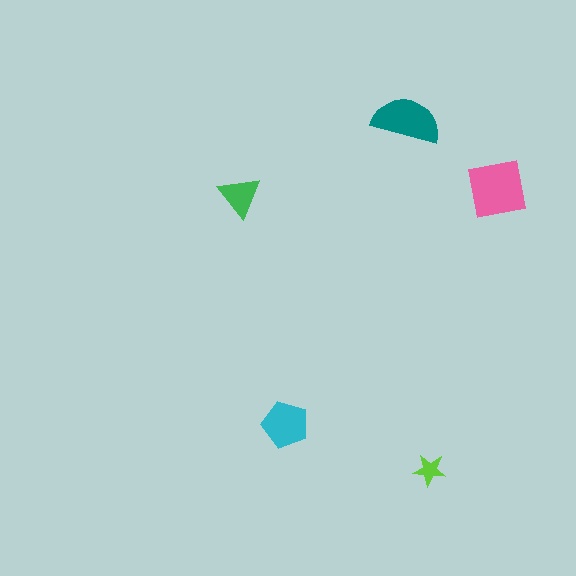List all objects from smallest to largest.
The lime star, the green triangle, the cyan pentagon, the teal semicircle, the pink square.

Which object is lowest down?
The lime star is bottommost.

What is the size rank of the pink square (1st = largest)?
1st.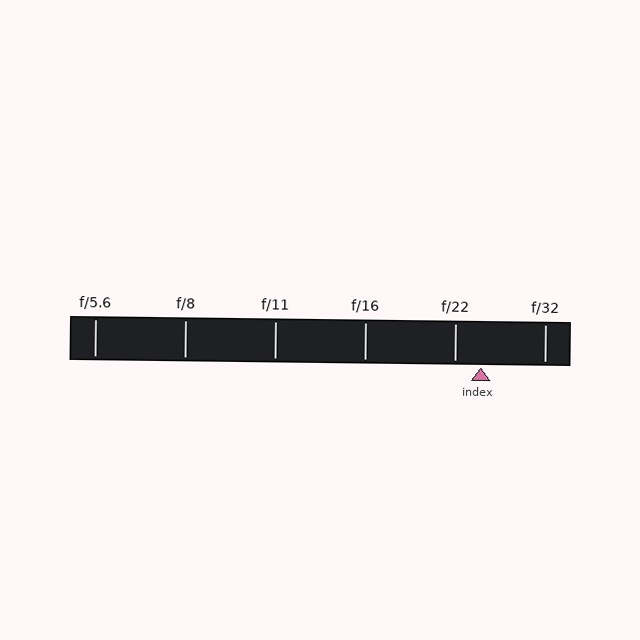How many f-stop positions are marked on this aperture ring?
There are 6 f-stop positions marked.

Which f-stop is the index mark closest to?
The index mark is closest to f/22.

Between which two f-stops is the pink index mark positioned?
The index mark is between f/22 and f/32.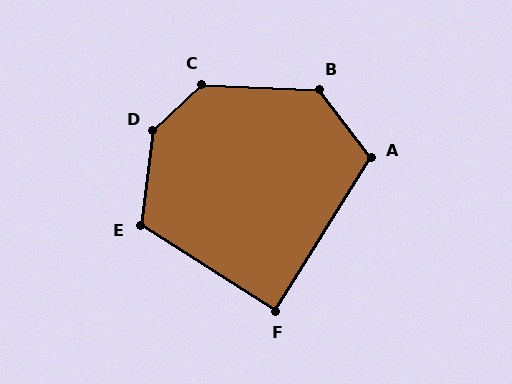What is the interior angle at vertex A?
Approximately 110 degrees (obtuse).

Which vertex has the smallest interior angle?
F, at approximately 90 degrees.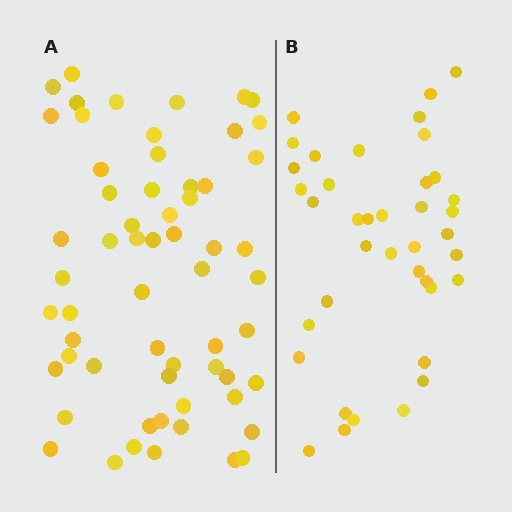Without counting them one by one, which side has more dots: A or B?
Region A (the left region) has more dots.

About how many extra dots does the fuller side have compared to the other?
Region A has approximately 20 more dots than region B.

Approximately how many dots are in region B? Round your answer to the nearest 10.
About 40 dots. (The exact count is 39, which rounds to 40.)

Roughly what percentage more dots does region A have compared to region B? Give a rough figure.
About 55% more.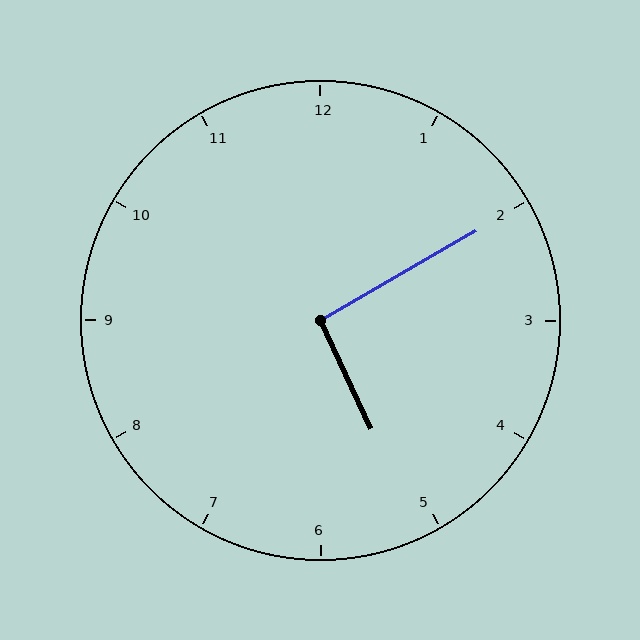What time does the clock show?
5:10.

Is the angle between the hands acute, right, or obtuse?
It is right.